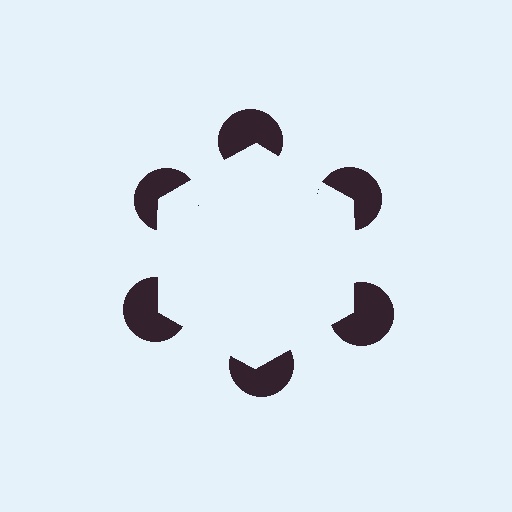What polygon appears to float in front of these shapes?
An illusory hexagon — its edges are inferred from the aligned wedge cuts in the pac-man discs, not physically drawn.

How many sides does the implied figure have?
6 sides.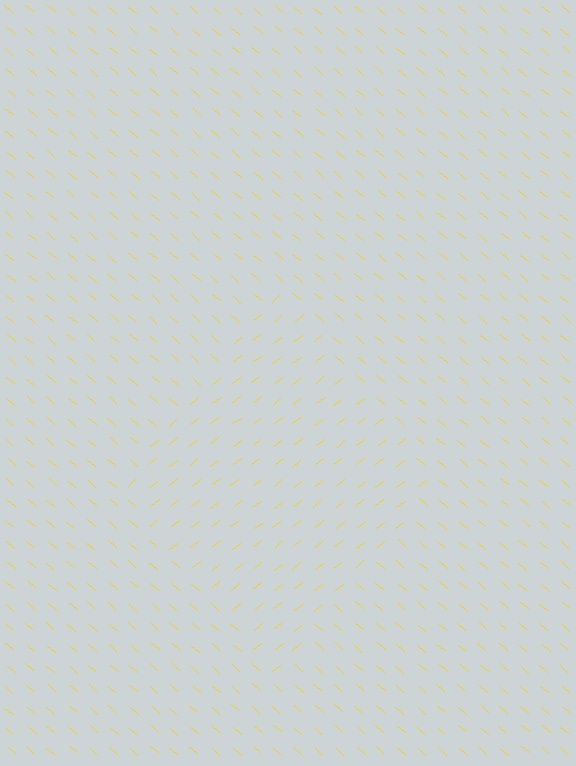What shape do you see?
I see a diamond.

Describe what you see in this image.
The image is filled with small yellow line segments. A diamond region in the image has lines oriented differently from the surrounding lines, creating a visible texture boundary.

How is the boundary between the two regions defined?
The boundary is defined purely by a change in line orientation (approximately 80 degrees difference). All lines are the same color and thickness.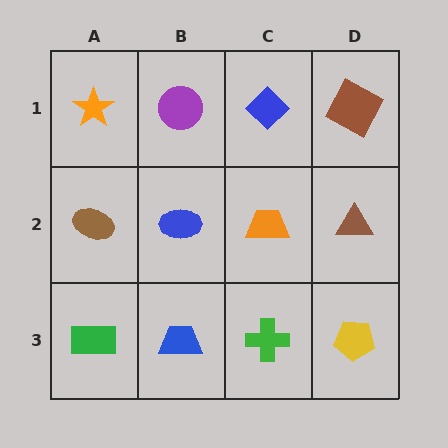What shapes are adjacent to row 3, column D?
A brown triangle (row 2, column D), a green cross (row 3, column C).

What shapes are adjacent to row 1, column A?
A brown ellipse (row 2, column A), a purple circle (row 1, column B).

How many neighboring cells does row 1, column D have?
2.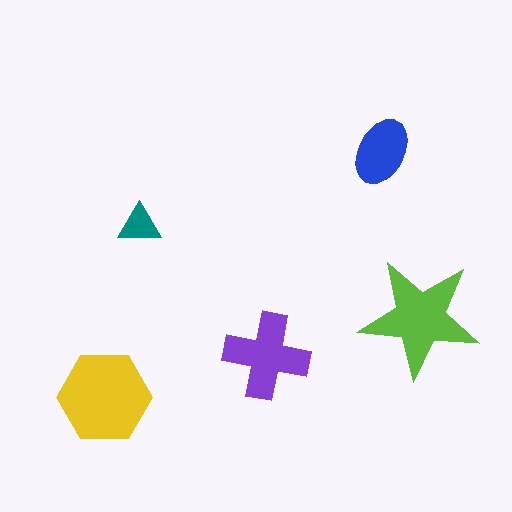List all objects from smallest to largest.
The teal triangle, the blue ellipse, the purple cross, the lime star, the yellow hexagon.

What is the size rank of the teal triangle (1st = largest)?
5th.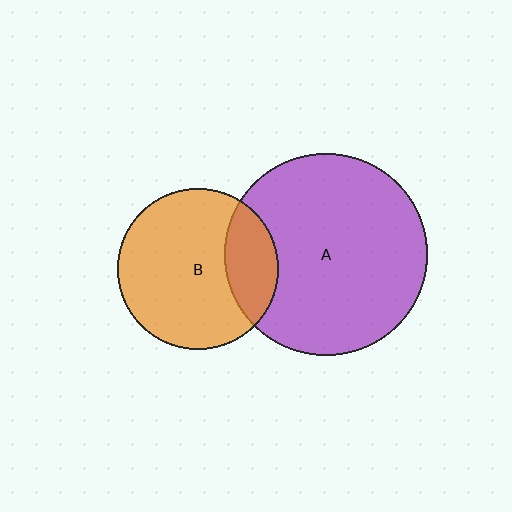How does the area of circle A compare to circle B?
Approximately 1.6 times.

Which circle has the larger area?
Circle A (purple).